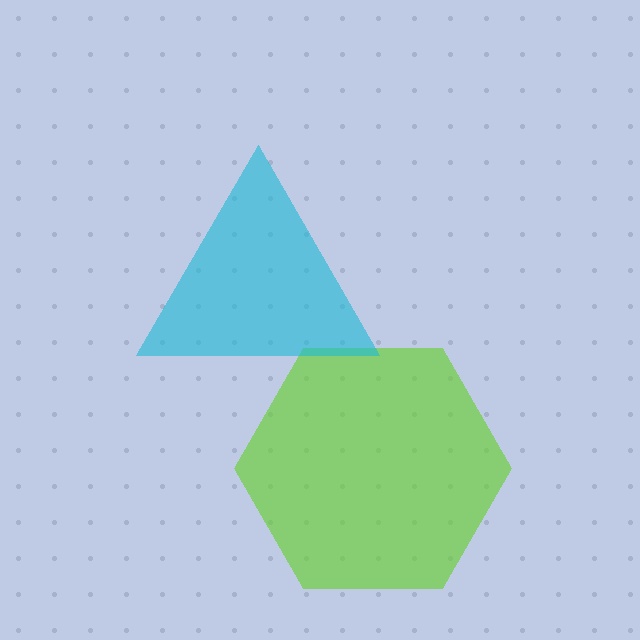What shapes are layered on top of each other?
The layered shapes are: a lime hexagon, a cyan triangle.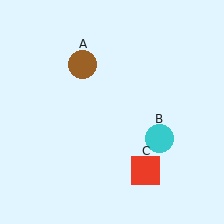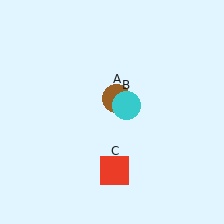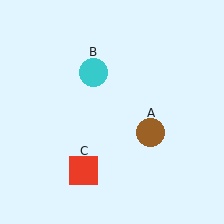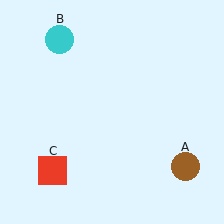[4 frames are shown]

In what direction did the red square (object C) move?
The red square (object C) moved left.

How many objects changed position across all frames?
3 objects changed position: brown circle (object A), cyan circle (object B), red square (object C).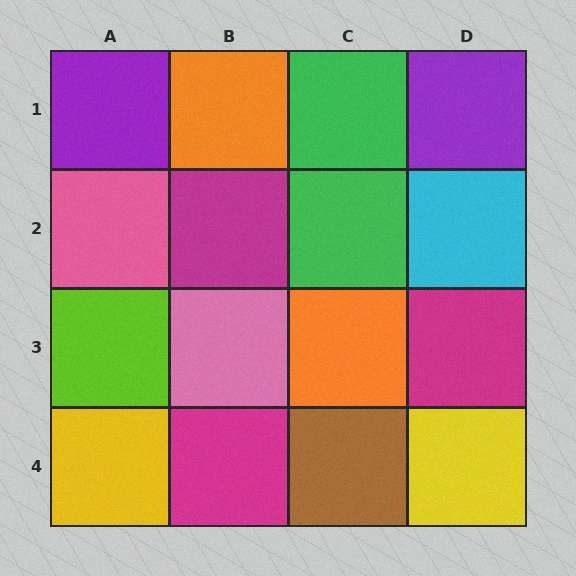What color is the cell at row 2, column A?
Pink.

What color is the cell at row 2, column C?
Green.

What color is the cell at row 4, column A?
Yellow.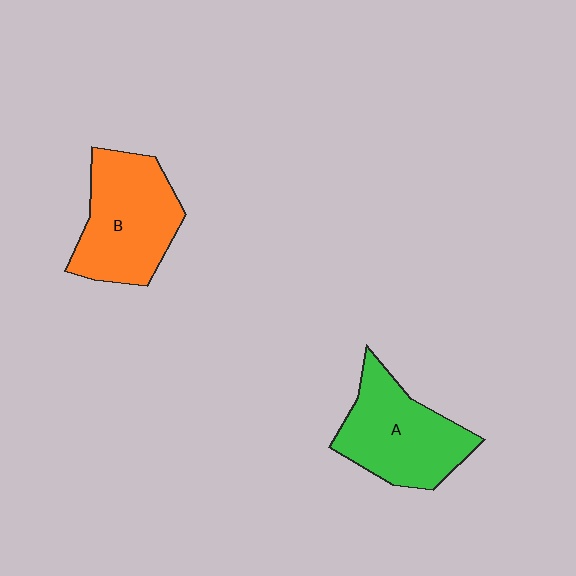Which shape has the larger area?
Shape B (orange).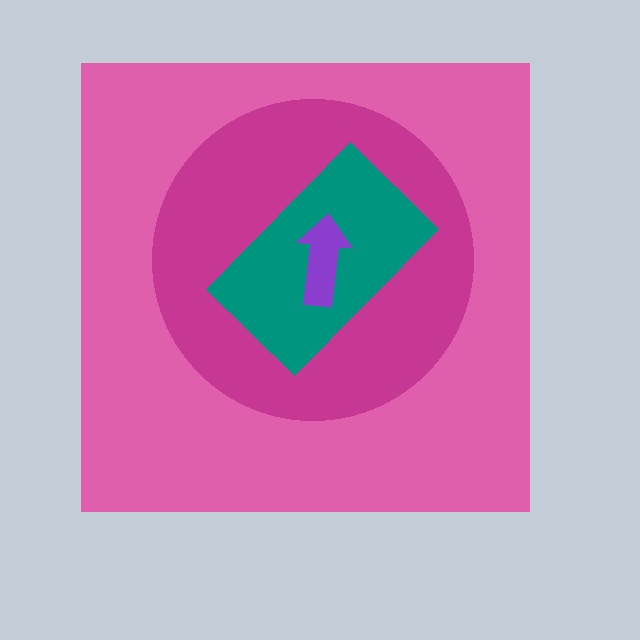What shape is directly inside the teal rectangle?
The purple arrow.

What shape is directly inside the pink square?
The magenta circle.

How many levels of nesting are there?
4.